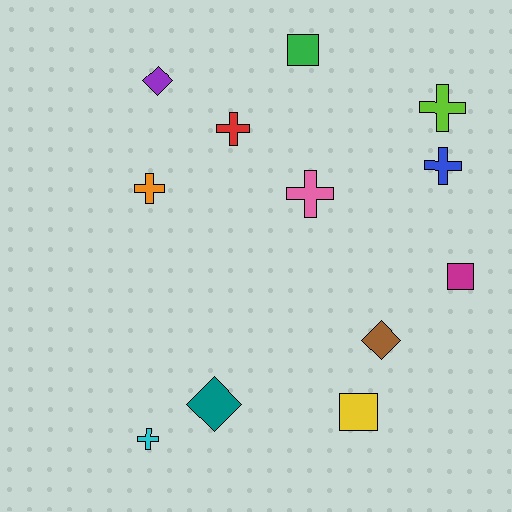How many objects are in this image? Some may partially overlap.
There are 12 objects.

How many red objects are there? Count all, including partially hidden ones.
There is 1 red object.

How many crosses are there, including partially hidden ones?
There are 6 crosses.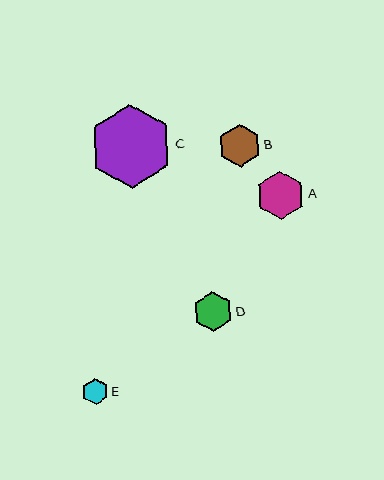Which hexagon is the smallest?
Hexagon E is the smallest with a size of approximately 26 pixels.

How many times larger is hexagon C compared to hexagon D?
Hexagon C is approximately 2.1 times the size of hexagon D.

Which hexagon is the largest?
Hexagon C is the largest with a size of approximately 83 pixels.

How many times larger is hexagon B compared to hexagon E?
Hexagon B is approximately 1.6 times the size of hexagon E.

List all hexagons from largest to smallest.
From largest to smallest: C, A, B, D, E.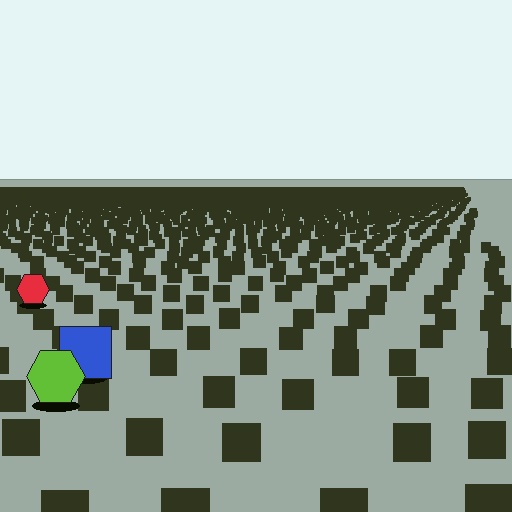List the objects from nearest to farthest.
From nearest to farthest: the lime hexagon, the blue square, the red hexagon.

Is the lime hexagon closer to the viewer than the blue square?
Yes. The lime hexagon is closer — you can tell from the texture gradient: the ground texture is coarser near it.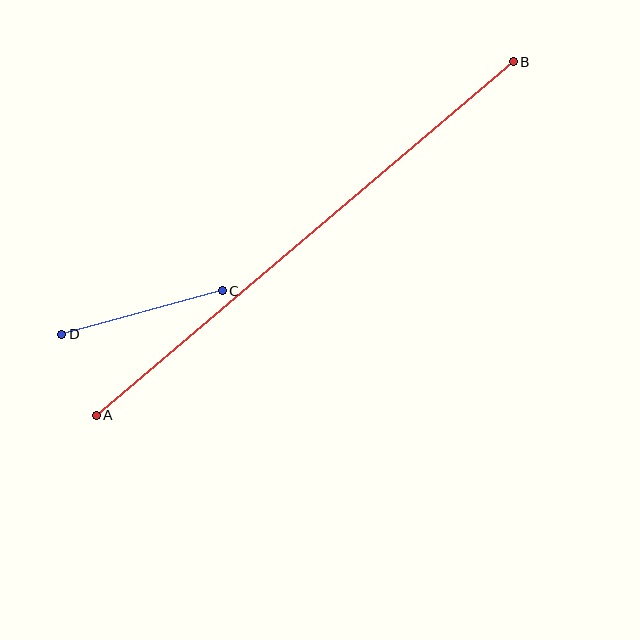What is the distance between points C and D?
The distance is approximately 166 pixels.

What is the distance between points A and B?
The distance is approximately 547 pixels.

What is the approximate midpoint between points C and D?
The midpoint is at approximately (142, 313) pixels.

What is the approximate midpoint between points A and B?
The midpoint is at approximately (305, 239) pixels.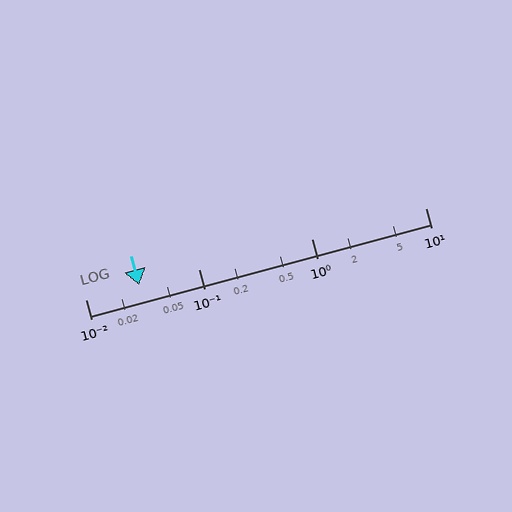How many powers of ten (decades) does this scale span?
The scale spans 3 decades, from 0.01 to 10.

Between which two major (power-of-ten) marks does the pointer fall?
The pointer is between 0.01 and 0.1.